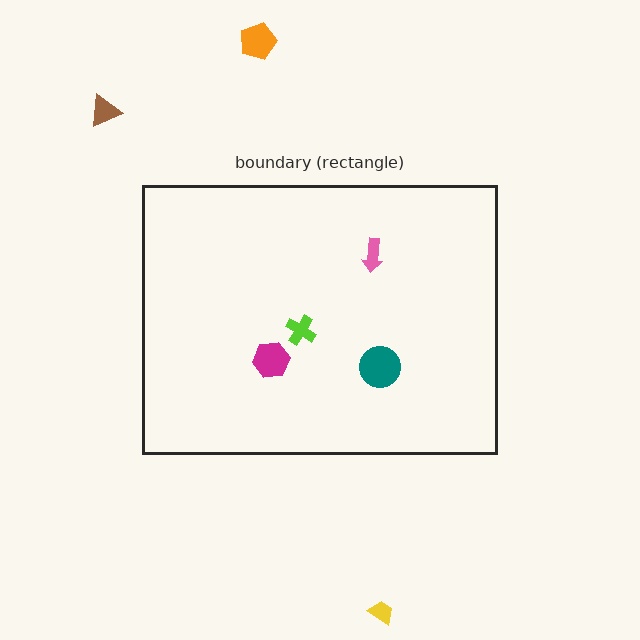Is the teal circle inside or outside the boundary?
Inside.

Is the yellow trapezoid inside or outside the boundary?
Outside.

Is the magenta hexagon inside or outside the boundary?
Inside.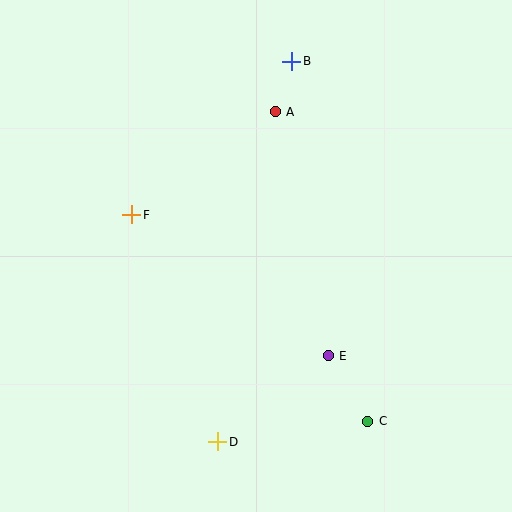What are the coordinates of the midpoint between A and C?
The midpoint between A and C is at (321, 266).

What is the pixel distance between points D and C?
The distance between D and C is 151 pixels.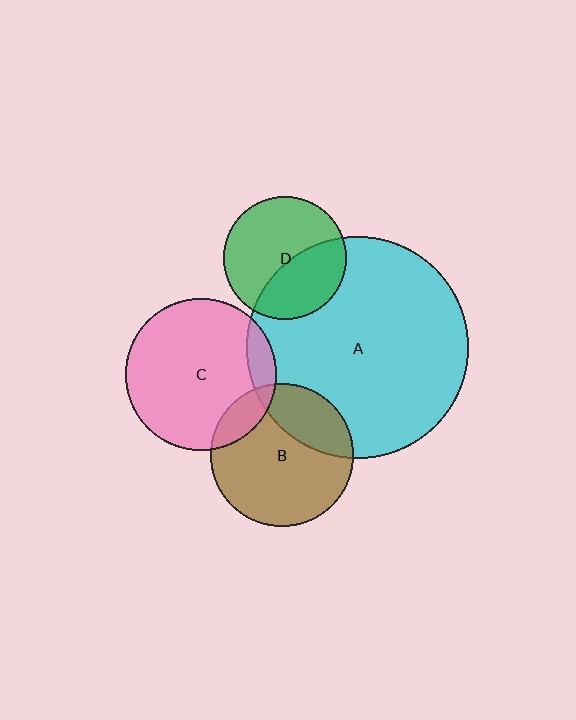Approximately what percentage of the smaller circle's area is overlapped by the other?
Approximately 10%.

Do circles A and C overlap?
Yes.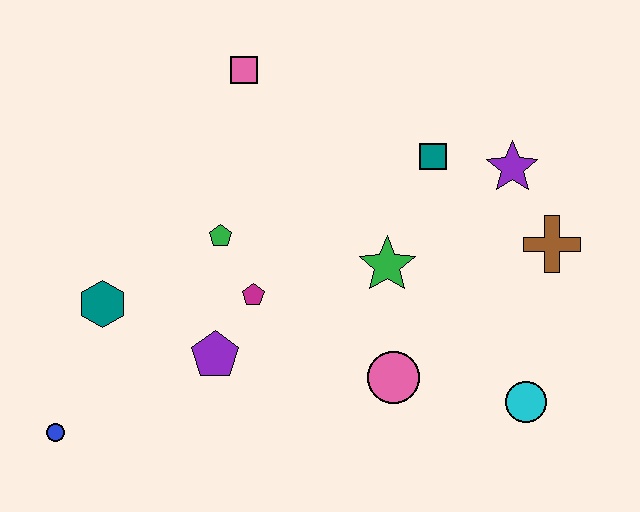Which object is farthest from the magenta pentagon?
The brown cross is farthest from the magenta pentagon.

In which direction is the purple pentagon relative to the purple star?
The purple pentagon is to the left of the purple star.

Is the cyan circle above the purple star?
No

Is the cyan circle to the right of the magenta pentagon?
Yes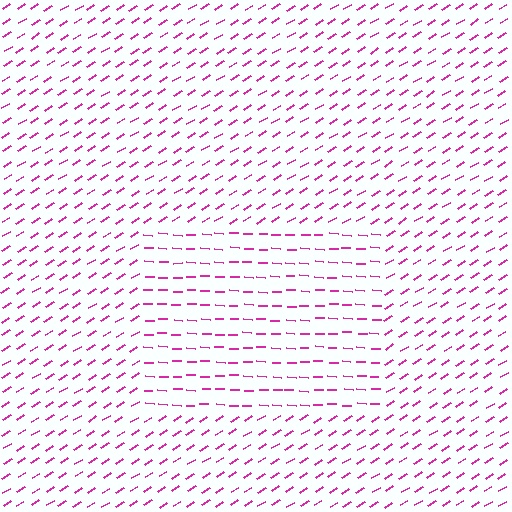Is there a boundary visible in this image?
Yes, there is a texture boundary formed by a change in line orientation.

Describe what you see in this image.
The image is filled with small magenta line segments. A rectangle region in the image has lines oriented differently from the surrounding lines, creating a visible texture boundary.